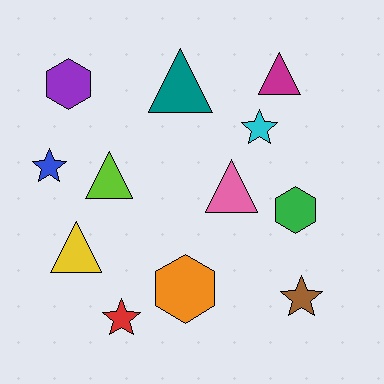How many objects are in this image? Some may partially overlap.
There are 12 objects.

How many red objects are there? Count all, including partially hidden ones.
There is 1 red object.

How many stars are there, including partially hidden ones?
There are 4 stars.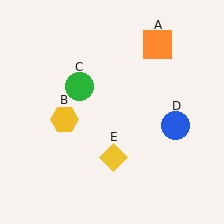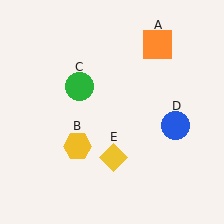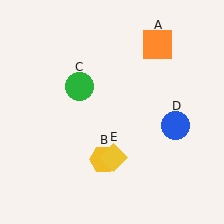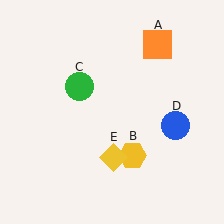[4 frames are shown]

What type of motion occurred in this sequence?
The yellow hexagon (object B) rotated counterclockwise around the center of the scene.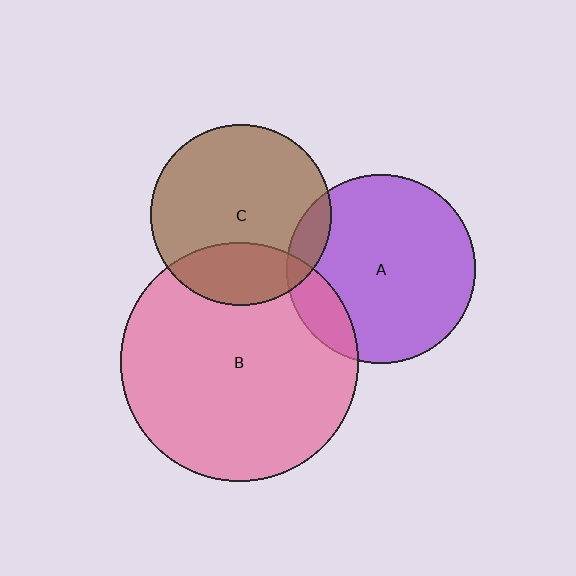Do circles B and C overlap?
Yes.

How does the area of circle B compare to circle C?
Approximately 1.7 times.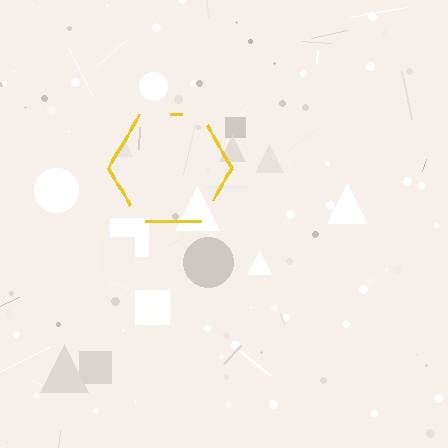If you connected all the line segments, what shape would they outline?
They would outline a hexagon.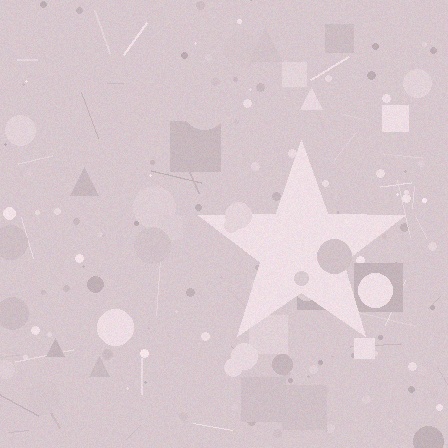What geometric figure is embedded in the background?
A star is embedded in the background.